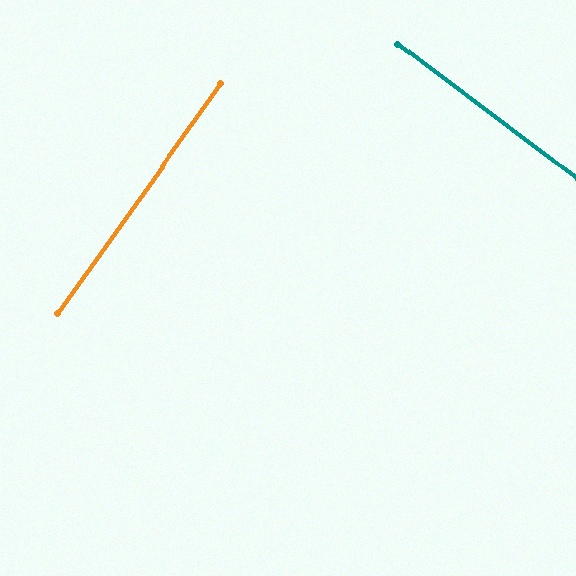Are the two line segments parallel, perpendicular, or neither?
Perpendicular — they meet at approximately 88°.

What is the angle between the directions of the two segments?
Approximately 88 degrees.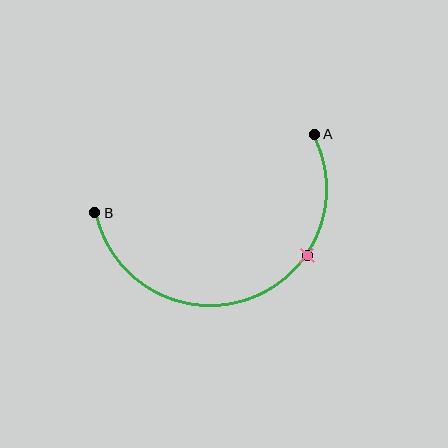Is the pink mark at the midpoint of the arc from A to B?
No. The pink mark lies on the arc but is closer to endpoint A. The arc midpoint would be at the point on the curve equidistant along the arc from both A and B.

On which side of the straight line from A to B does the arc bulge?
The arc bulges below the straight line connecting A and B.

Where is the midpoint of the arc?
The arc midpoint is the point on the curve farthest from the straight line joining A and B. It sits below that line.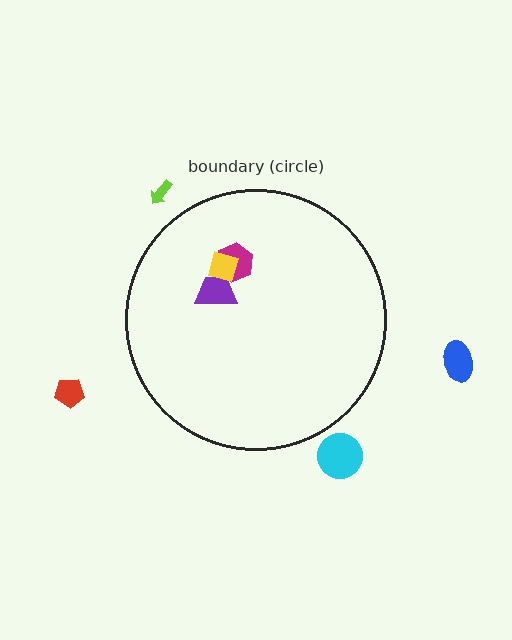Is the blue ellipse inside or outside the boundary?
Outside.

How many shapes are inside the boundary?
3 inside, 4 outside.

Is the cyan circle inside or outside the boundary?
Outside.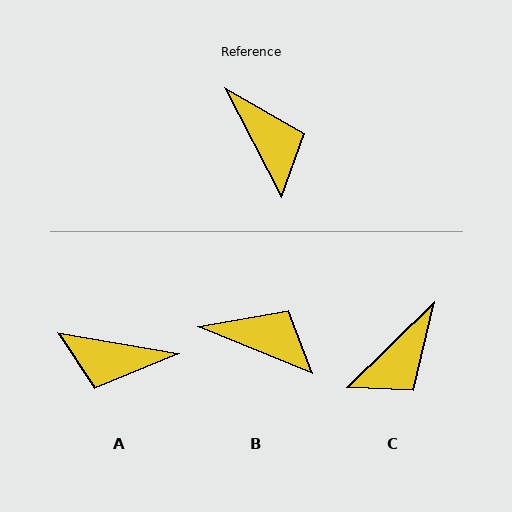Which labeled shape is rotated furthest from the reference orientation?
A, about 128 degrees away.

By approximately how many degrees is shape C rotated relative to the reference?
Approximately 74 degrees clockwise.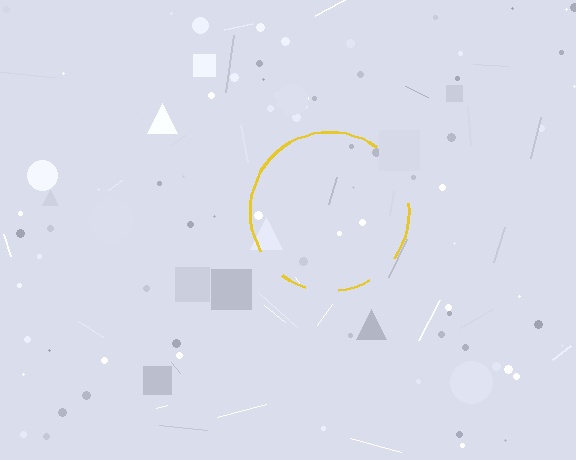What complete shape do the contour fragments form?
The contour fragments form a circle.